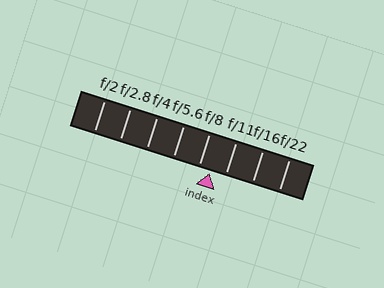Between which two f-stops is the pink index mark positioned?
The index mark is between f/8 and f/11.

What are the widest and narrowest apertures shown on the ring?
The widest aperture shown is f/2 and the narrowest is f/22.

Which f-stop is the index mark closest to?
The index mark is closest to f/8.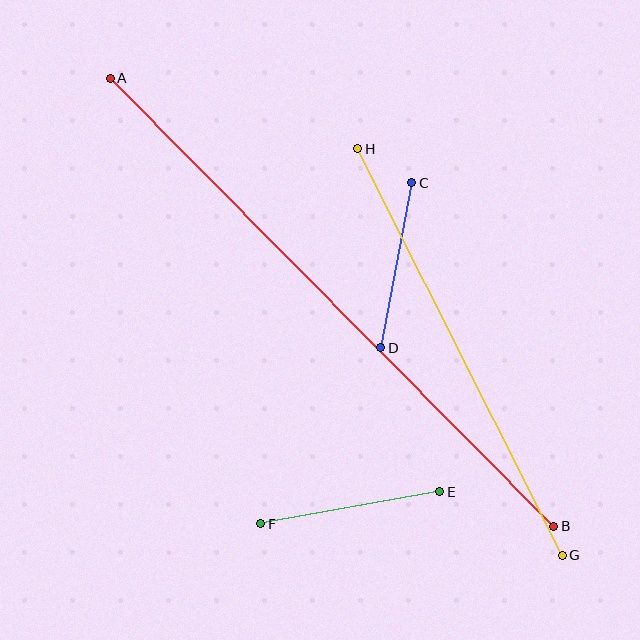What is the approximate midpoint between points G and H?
The midpoint is at approximately (460, 352) pixels.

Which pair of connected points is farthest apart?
Points A and B are farthest apart.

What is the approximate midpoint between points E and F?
The midpoint is at approximately (350, 508) pixels.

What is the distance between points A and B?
The distance is approximately 630 pixels.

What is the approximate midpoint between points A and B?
The midpoint is at approximately (332, 302) pixels.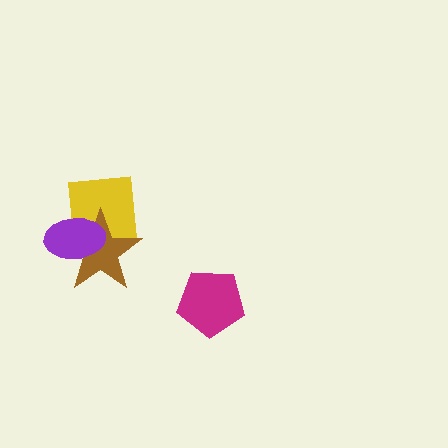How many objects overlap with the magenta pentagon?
0 objects overlap with the magenta pentagon.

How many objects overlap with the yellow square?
2 objects overlap with the yellow square.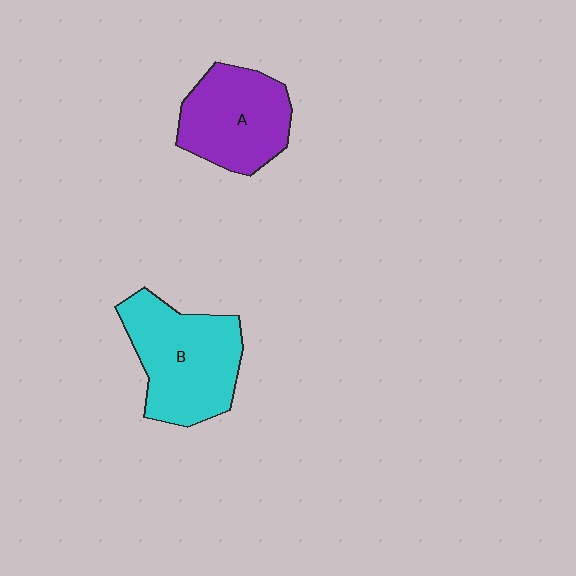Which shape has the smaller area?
Shape A (purple).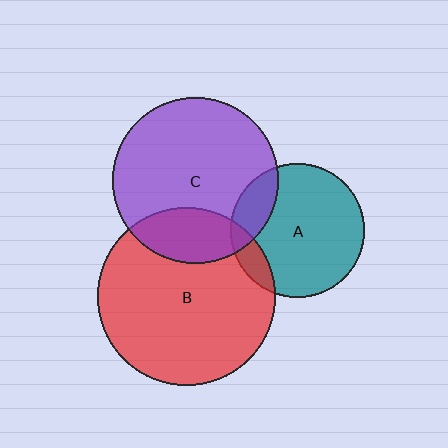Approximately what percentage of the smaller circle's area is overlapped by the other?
Approximately 25%.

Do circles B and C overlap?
Yes.